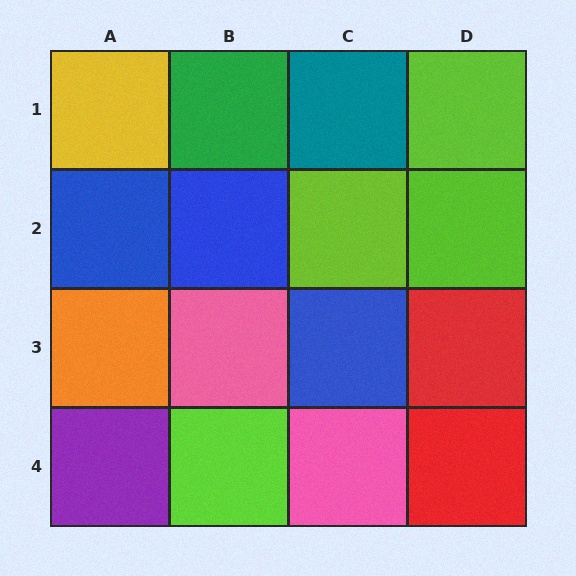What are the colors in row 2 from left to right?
Blue, blue, lime, lime.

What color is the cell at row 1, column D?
Lime.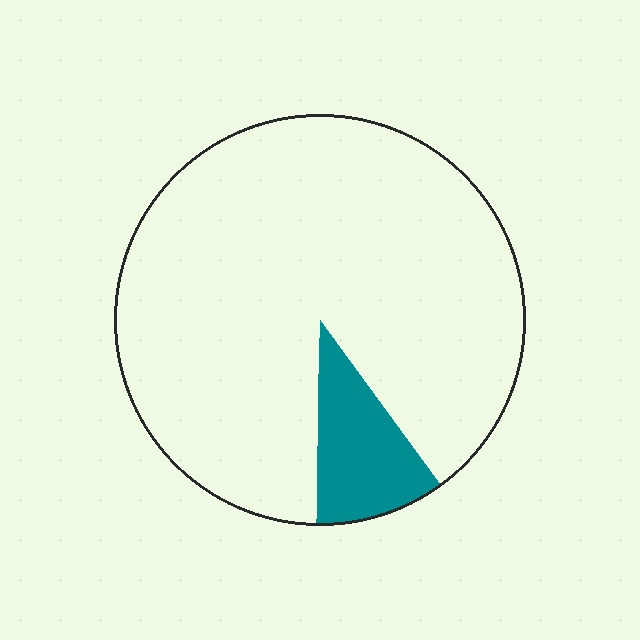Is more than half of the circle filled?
No.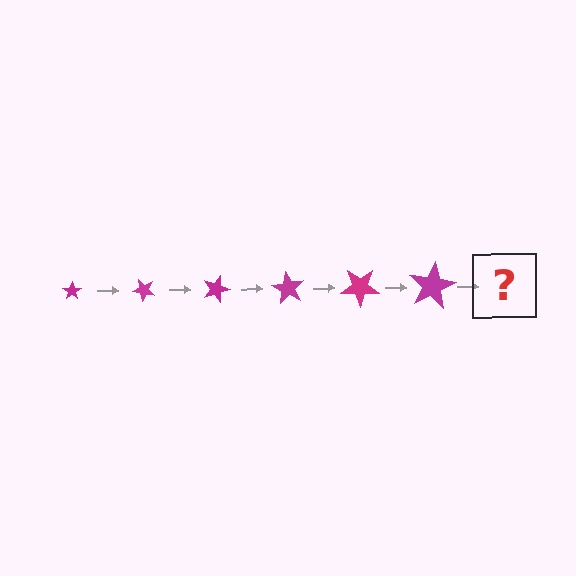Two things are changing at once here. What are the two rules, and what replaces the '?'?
The two rules are that the star grows larger each step and it rotates 45 degrees each step. The '?' should be a star, larger than the previous one and rotated 270 degrees from the start.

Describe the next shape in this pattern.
It should be a star, larger than the previous one and rotated 270 degrees from the start.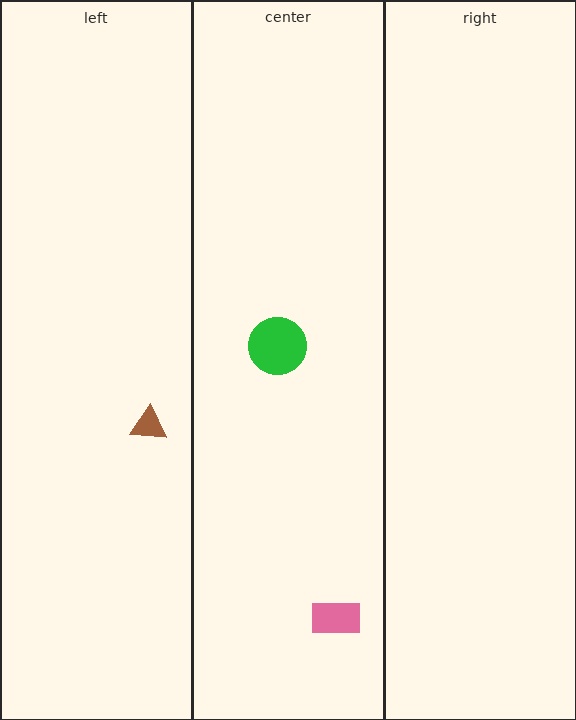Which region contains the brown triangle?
The left region.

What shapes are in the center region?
The green circle, the pink rectangle.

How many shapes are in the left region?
1.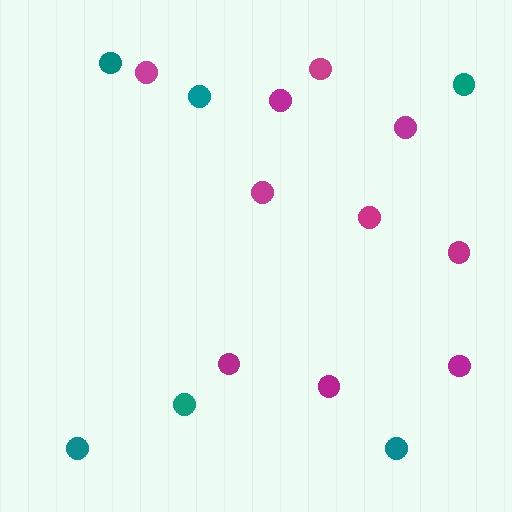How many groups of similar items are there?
There are 2 groups: one group of magenta circles (10) and one group of teal circles (6).